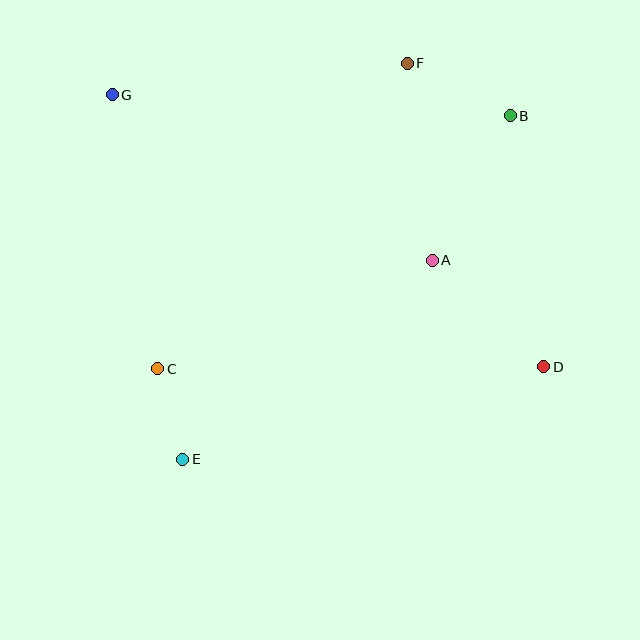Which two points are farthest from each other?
Points D and G are farthest from each other.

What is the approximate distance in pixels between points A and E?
The distance between A and E is approximately 319 pixels.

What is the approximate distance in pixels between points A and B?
The distance between A and B is approximately 164 pixels.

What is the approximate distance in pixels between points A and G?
The distance between A and G is approximately 360 pixels.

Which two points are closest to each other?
Points C and E are closest to each other.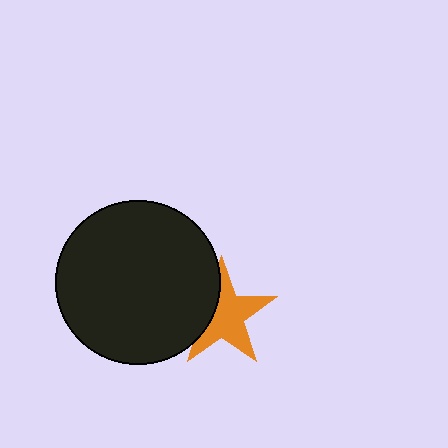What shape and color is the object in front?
The object in front is a black circle.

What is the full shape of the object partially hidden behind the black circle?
The partially hidden object is an orange star.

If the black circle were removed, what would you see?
You would see the complete orange star.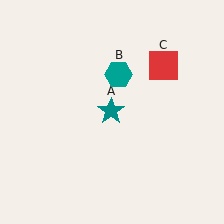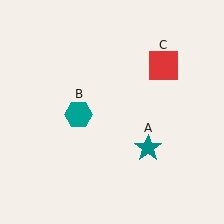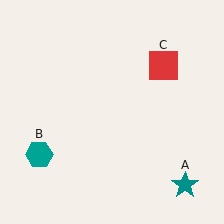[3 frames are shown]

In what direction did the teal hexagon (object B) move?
The teal hexagon (object B) moved down and to the left.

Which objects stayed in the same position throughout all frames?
Red square (object C) remained stationary.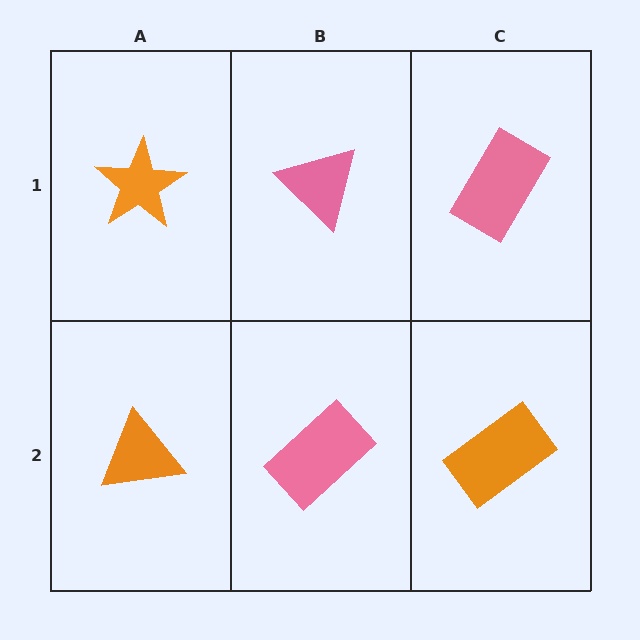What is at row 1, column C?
A pink rectangle.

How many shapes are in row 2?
3 shapes.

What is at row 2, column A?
An orange triangle.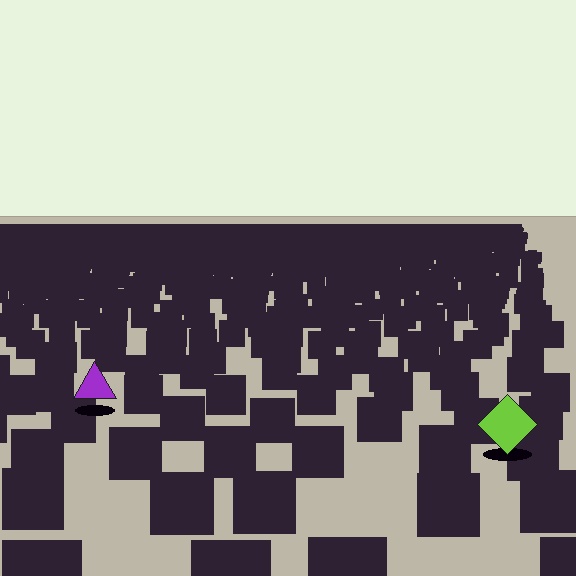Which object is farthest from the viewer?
The purple triangle is farthest from the viewer. It appears smaller and the ground texture around it is denser.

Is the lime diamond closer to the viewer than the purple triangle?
Yes. The lime diamond is closer — you can tell from the texture gradient: the ground texture is coarser near it.